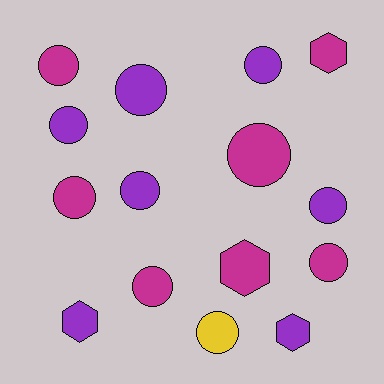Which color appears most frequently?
Purple, with 7 objects.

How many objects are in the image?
There are 15 objects.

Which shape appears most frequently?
Circle, with 11 objects.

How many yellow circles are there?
There is 1 yellow circle.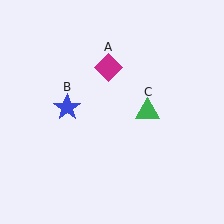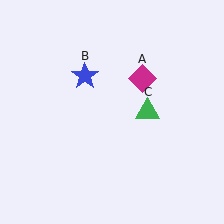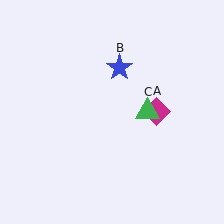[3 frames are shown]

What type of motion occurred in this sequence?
The magenta diamond (object A), blue star (object B) rotated clockwise around the center of the scene.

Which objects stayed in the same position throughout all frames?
Green triangle (object C) remained stationary.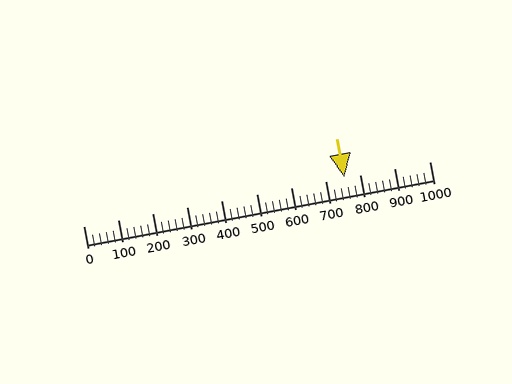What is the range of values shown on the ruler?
The ruler shows values from 0 to 1000.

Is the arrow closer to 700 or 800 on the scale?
The arrow is closer to 800.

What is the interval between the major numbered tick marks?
The major tick marks are spaced 100 units apart.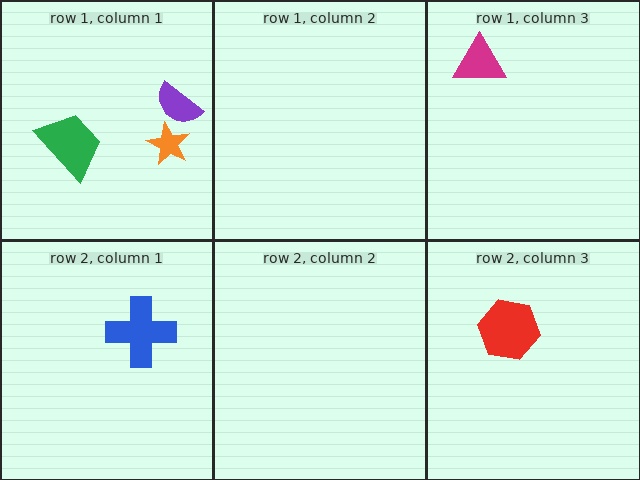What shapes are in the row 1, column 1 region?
The purple semicircle, the green trapezoid, the orange star.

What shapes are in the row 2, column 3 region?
The red hexagon.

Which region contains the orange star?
The row 1, column 1 region.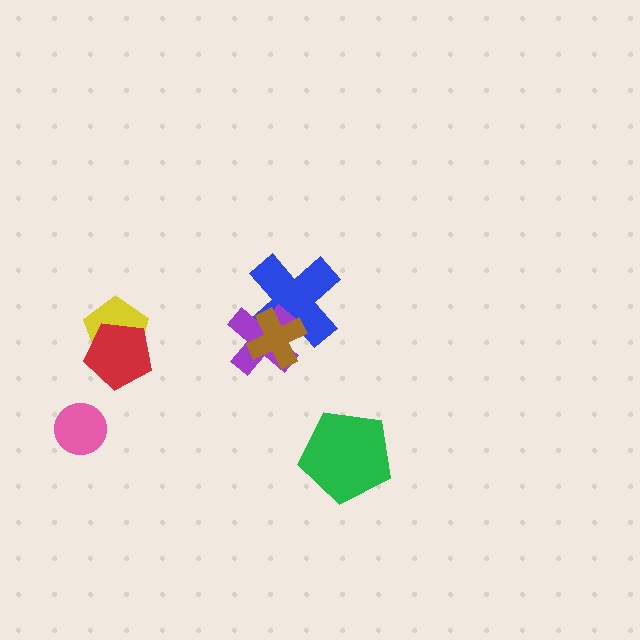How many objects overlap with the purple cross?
2 objects overlap with the purple cross.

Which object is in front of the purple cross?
The brown cross is in front of the purple cross.